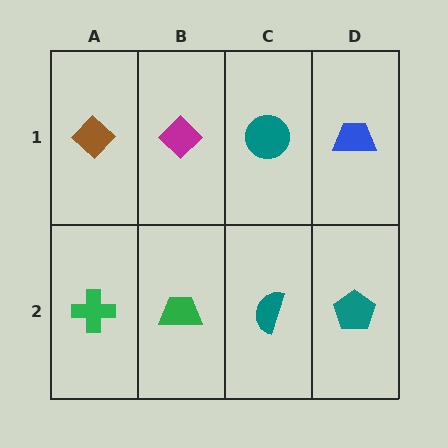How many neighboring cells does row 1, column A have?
2.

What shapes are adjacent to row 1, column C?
A teal semicircle (row 2, column C), a magenta diamond (row 1, column B), a blue trapezoid (row 1, column D).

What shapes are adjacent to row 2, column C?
A teal circle (row 1, column C), a green trapezoid (row 2, column B), a teal pentagon (row 2, column D).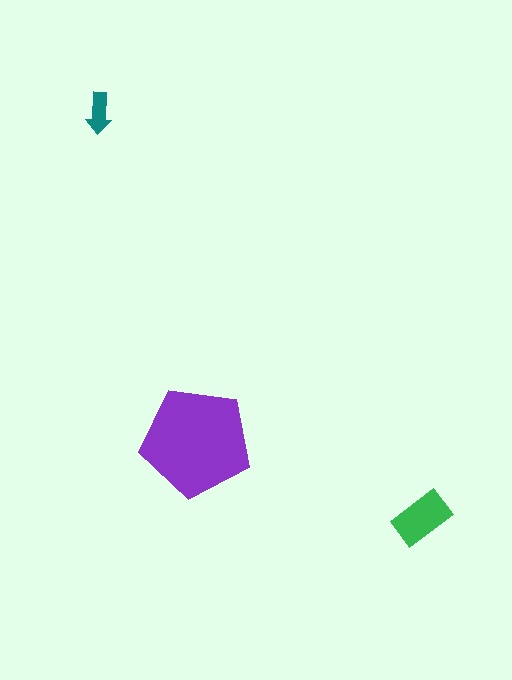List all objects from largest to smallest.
The purple pentagon, the green rectangle, the teal arrow.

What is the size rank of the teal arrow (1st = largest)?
3rd.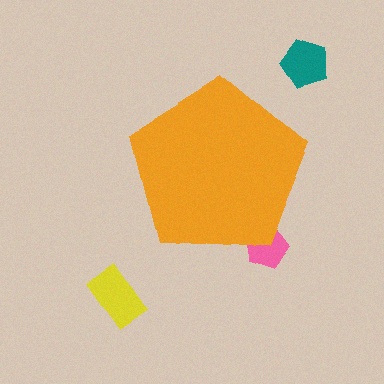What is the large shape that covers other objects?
An orange pentagon.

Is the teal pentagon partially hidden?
No, the teal pentagon is fully visible.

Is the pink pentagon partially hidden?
Yes, the pink pentagon is partially hidden behind the orange pentagon.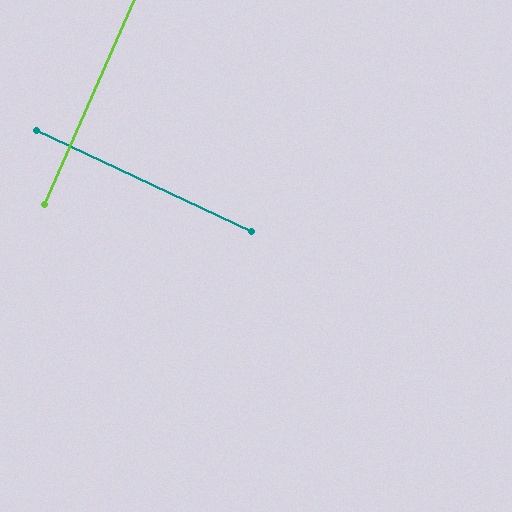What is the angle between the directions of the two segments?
Approximately 89 degrees.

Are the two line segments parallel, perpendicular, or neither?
Perpendicular — they meet at approximately 89°.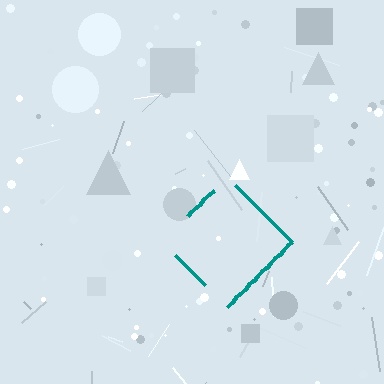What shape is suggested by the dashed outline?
The dashed outline suggests a diamond.